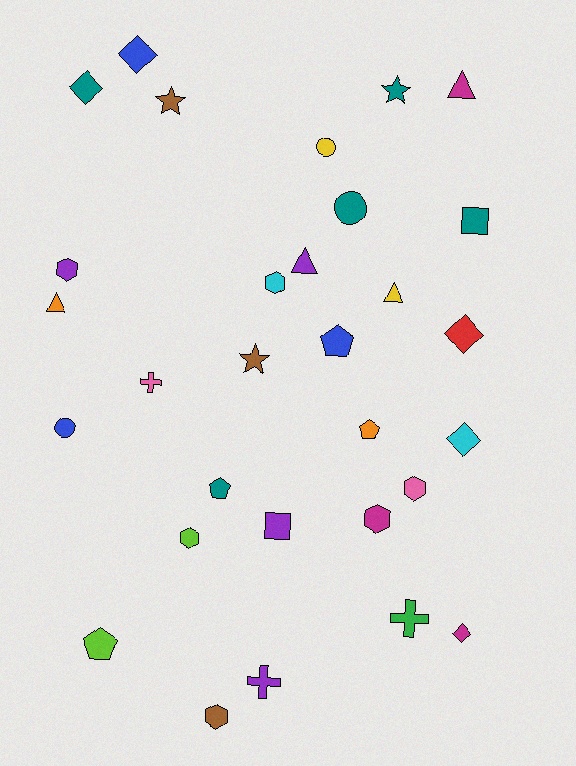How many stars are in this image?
There are 3 stars.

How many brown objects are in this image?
There are 3 brown objects.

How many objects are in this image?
There are 30 objects.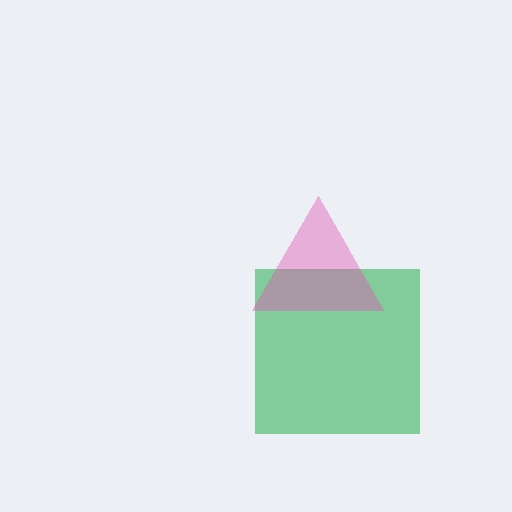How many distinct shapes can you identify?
There are 2 distinct shapes: a green square, a pink triangle.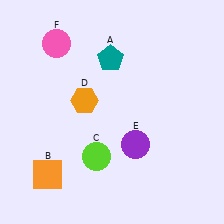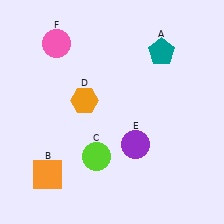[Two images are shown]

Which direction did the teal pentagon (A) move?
The teal pentagon (A) moved right.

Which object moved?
The teal pentagon (A) moved right.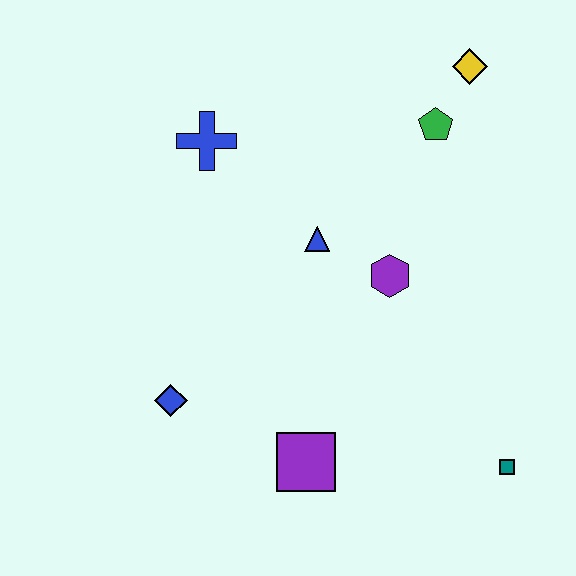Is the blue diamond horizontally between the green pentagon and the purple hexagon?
No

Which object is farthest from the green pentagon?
The blue diamond is farthest from the green pentagon.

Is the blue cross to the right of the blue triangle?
No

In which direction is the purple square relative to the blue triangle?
The purple square is below the blue triangle.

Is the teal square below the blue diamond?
Yes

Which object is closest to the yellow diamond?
The green pentagon is closest to the yellow diamond.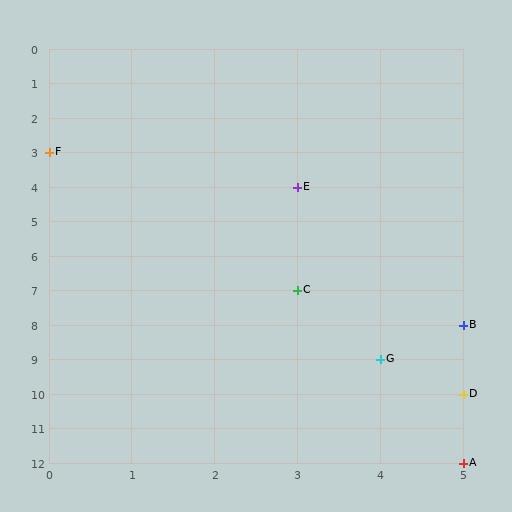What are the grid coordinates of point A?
Point A is at grid coordinates (5, 12).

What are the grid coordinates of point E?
Point E is at grid coordinates (3, 4).